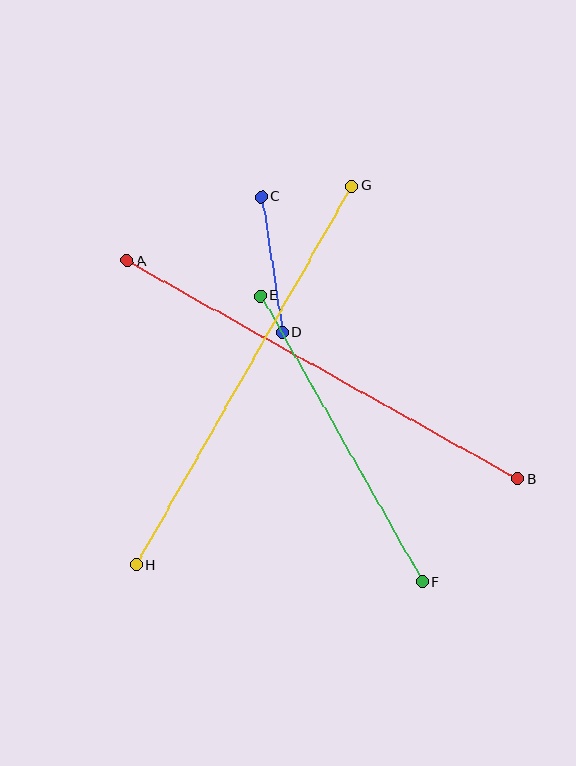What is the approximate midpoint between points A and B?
The midpoint is at approximately (323, 370) pixels.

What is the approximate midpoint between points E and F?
The midpoint is at approximately (341, 439) pixels.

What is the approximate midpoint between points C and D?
The midpoint is at approximately (272, 264) pixels.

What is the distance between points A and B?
The distance is approximately 447 pixels.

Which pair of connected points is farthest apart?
Points A and B are farthest apart.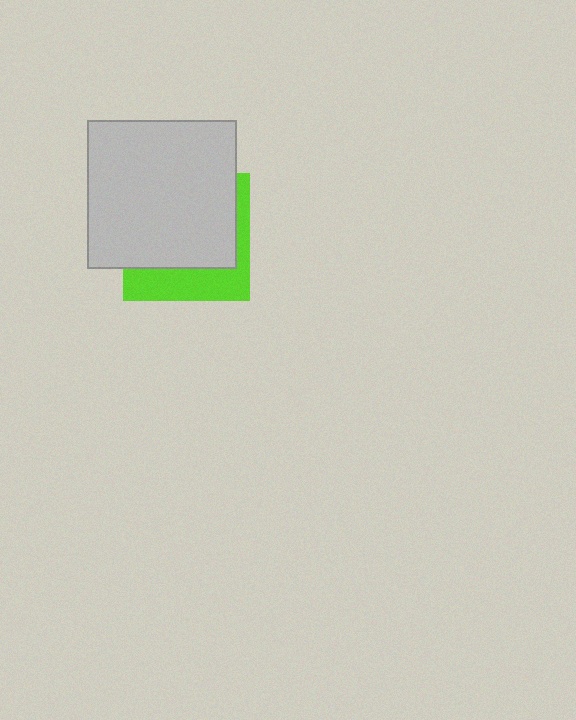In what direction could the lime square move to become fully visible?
The lime square could move down. That would shift it out from behind the light gray square entirely.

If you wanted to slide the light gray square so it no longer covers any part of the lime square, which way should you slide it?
Slide it up — that is the most direct way to separate the two shapes.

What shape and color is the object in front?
The object in front is a light gray square.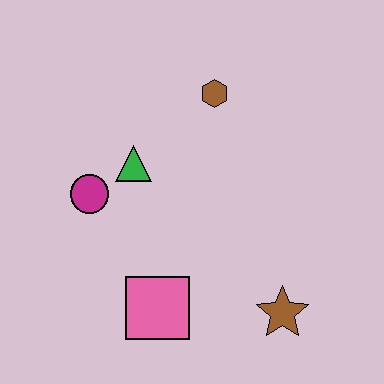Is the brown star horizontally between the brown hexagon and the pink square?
No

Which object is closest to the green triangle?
The magenta circle is closest to the green triangle.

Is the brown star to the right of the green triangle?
Yes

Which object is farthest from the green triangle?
The brown star is farthest from the green triangle.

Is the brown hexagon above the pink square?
Yes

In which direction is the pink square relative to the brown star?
The pink square is to the left of the brown star.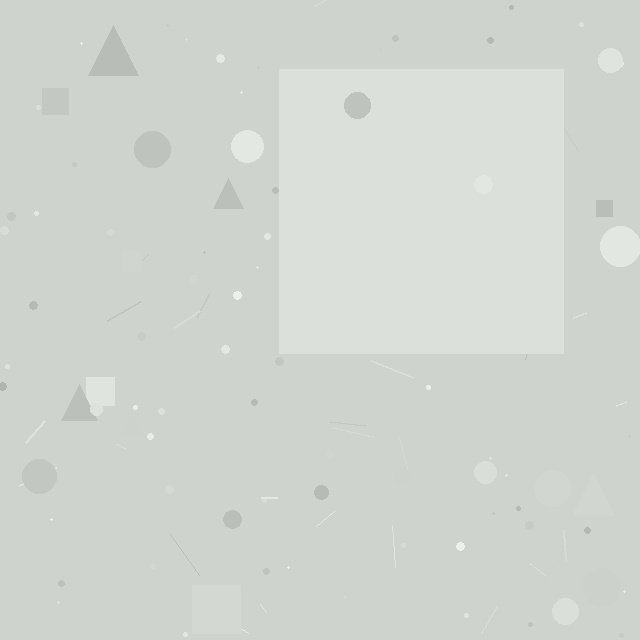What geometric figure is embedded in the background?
A square is embedded in the background.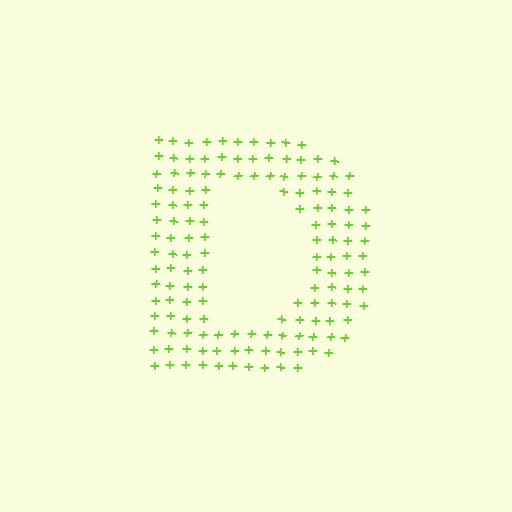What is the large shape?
The large shape is the letter D.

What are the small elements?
The small elements are plus signs.